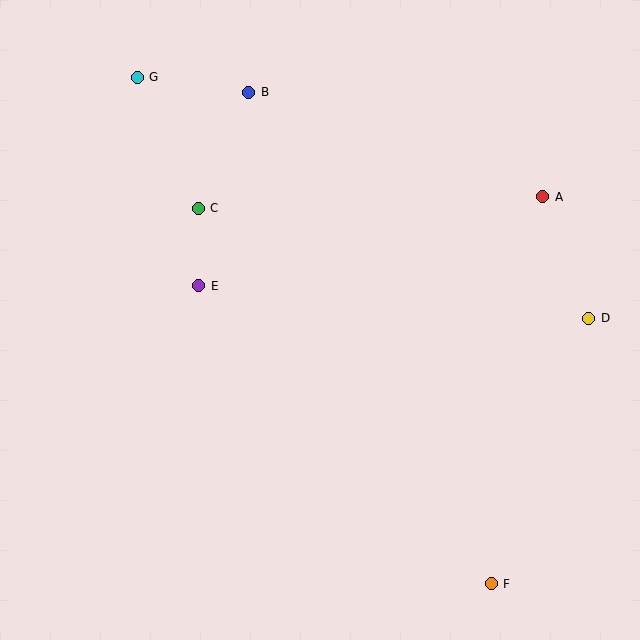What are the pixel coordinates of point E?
Point E is at (199, 286).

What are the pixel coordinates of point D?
Point D is at (589, 318).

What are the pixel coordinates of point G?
Point G is at (137, 77).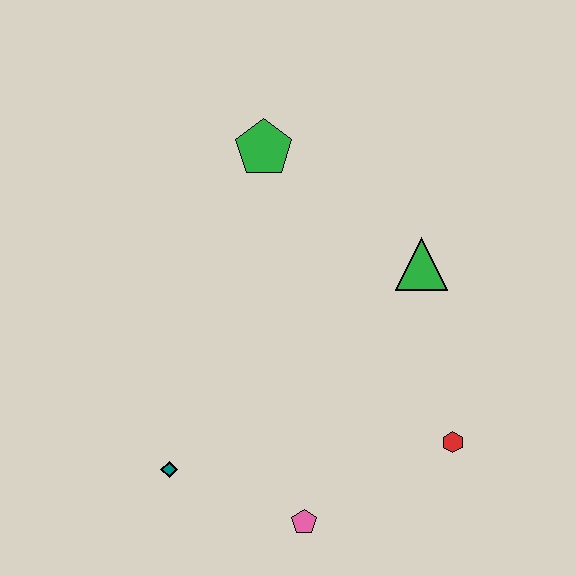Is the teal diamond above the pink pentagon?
Yes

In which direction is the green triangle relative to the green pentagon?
The green triangle is to the right of the green pentagon.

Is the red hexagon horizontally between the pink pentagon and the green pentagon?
No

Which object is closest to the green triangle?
The red hexagon is closest to the green triangle.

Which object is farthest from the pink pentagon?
The green pentagon is farthest from the pink pentagon.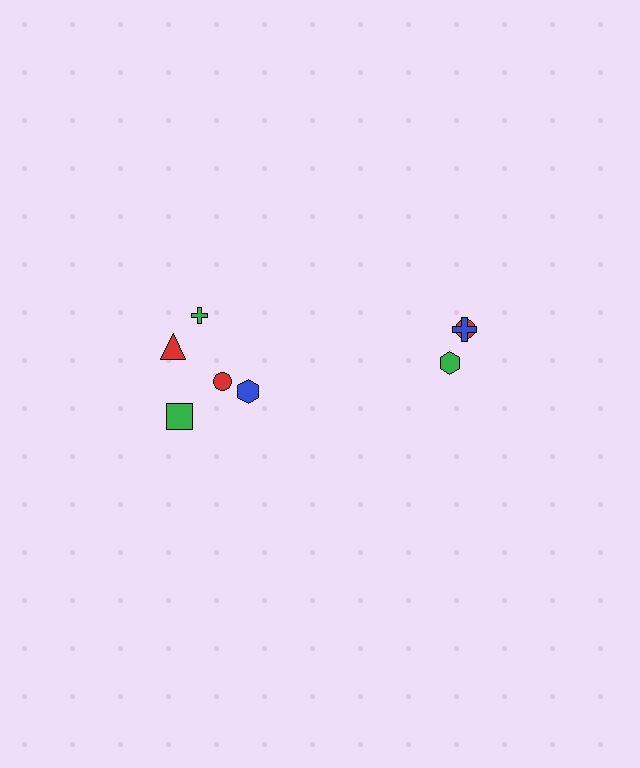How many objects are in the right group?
There are 3 objects.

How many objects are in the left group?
There are 5 objects.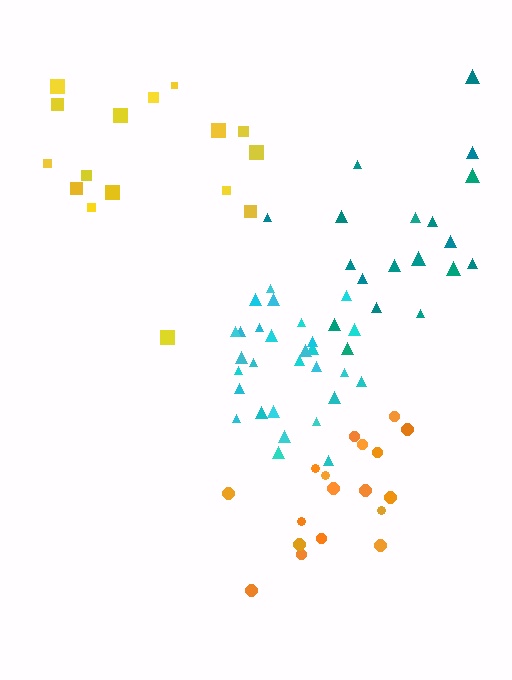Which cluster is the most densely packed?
Cyan.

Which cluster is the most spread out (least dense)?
Yellow.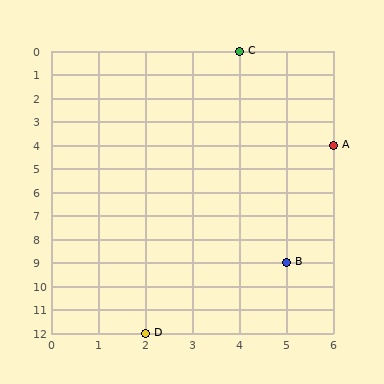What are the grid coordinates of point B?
Point B is at grid coordinates (5, 9).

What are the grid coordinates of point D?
Point D is at grid coordinates (2, 12).